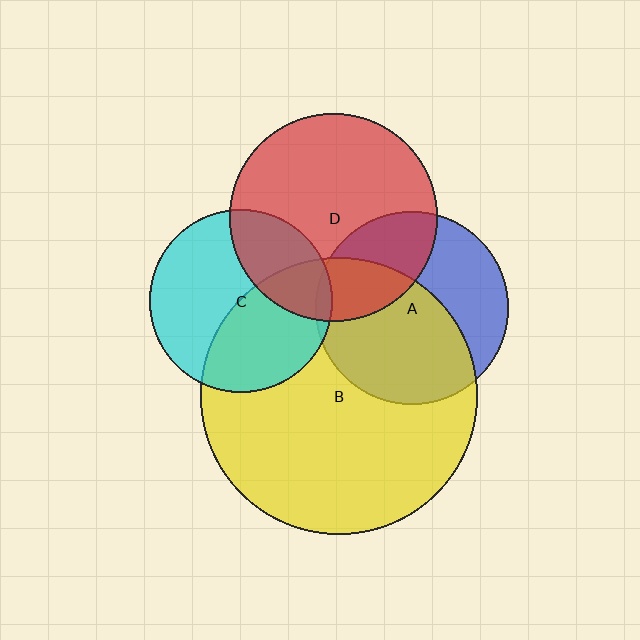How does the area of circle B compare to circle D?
Approximately 1.8 times.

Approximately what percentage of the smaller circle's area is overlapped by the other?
Approximately 60%.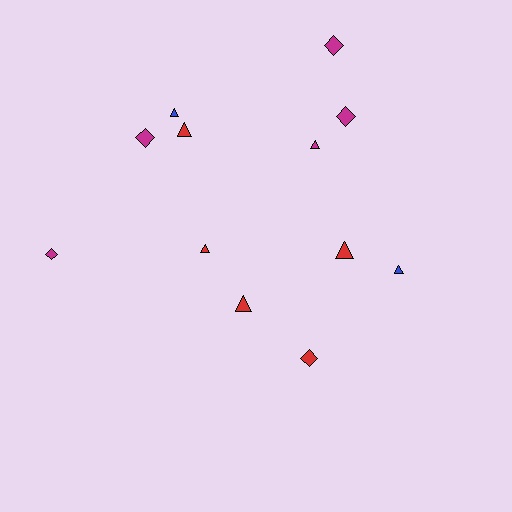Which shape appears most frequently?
Triangle, with 7 objects.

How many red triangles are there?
There are 4 red triangles.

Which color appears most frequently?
Magenta, with 5 objects.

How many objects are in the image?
There are 12 objects.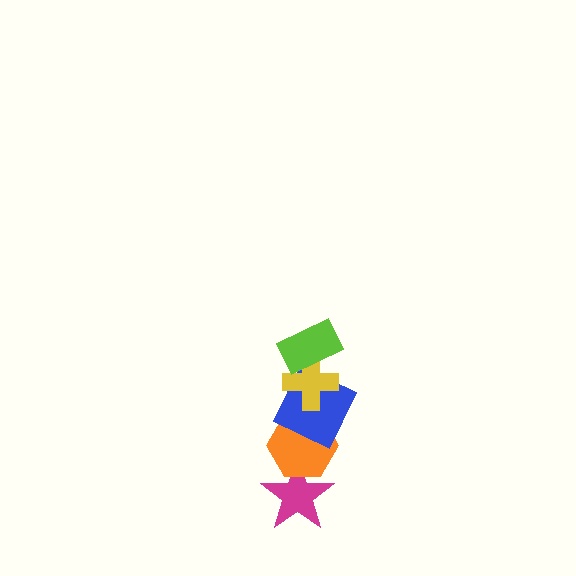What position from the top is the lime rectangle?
The lime rectangle is 1st from the top.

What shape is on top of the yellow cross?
The lime rectangle is on top of the yellow cross.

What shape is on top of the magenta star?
The orange hexagon is on top of the magenta star.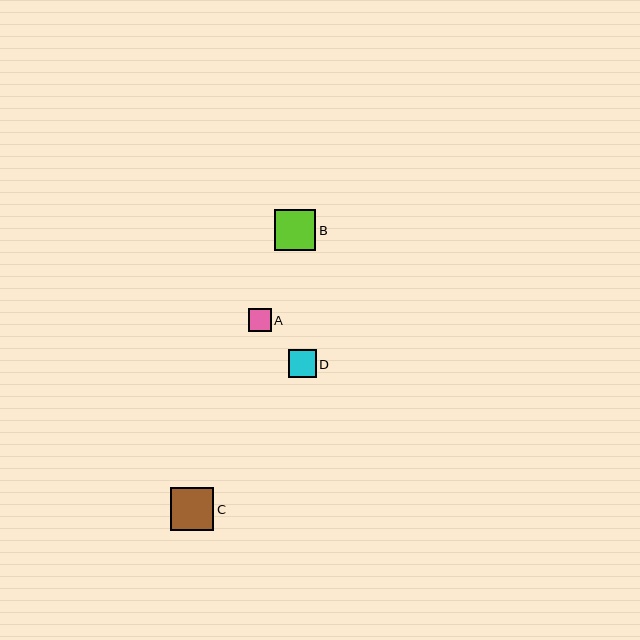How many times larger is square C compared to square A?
Square C is approximately 1.9 times the size of square A.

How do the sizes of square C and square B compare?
Square C and square B are approximately the same size.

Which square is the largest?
Square C is the largest with a size of approximately 44 pixels.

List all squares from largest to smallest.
From largest to smallest: C, B, D, A.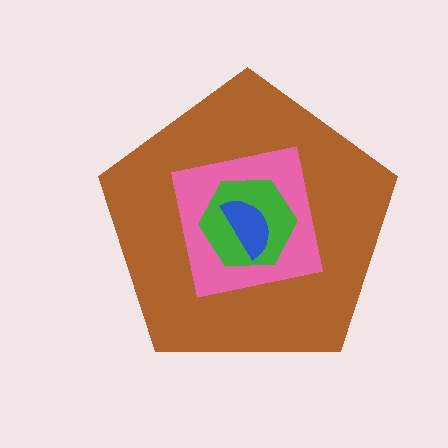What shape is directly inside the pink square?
The green hexagon.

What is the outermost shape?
The brown pentagon.